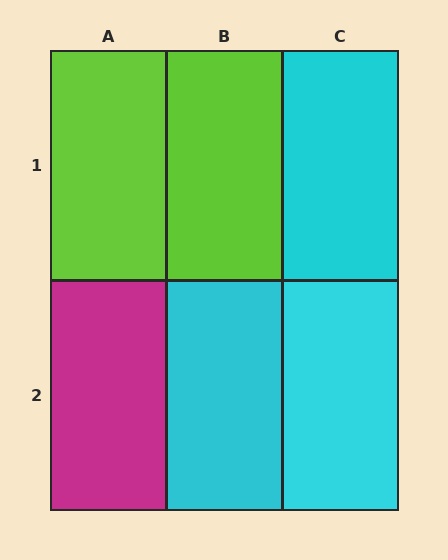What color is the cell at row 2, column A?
Magenta.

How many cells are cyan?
3 cells are cyan.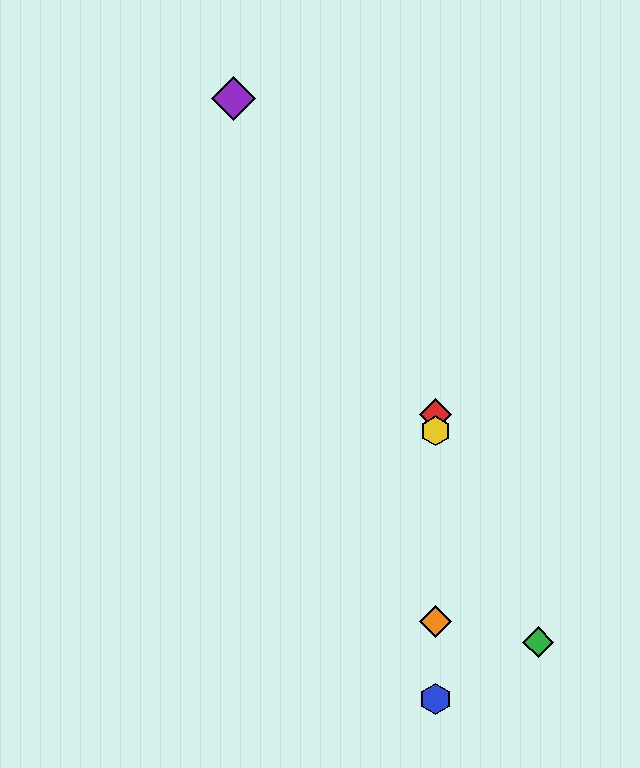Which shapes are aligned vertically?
The red diamond, the blue hexagon, the yellow hexagon, the orange diamond are aligned vertically.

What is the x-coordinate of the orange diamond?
The orange diamond is at x≈436.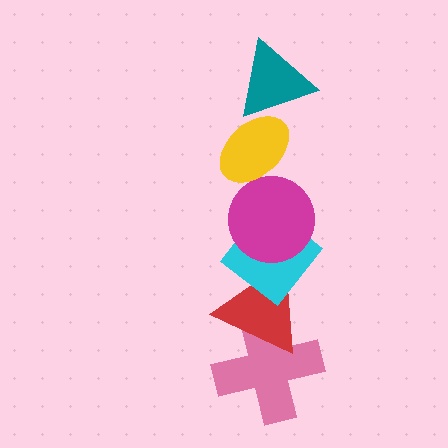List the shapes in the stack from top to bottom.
From top to bottom: the teal triangle, the yellow ellipse, the magenta circle, the cyan diamond, the red triangle, the pink cross.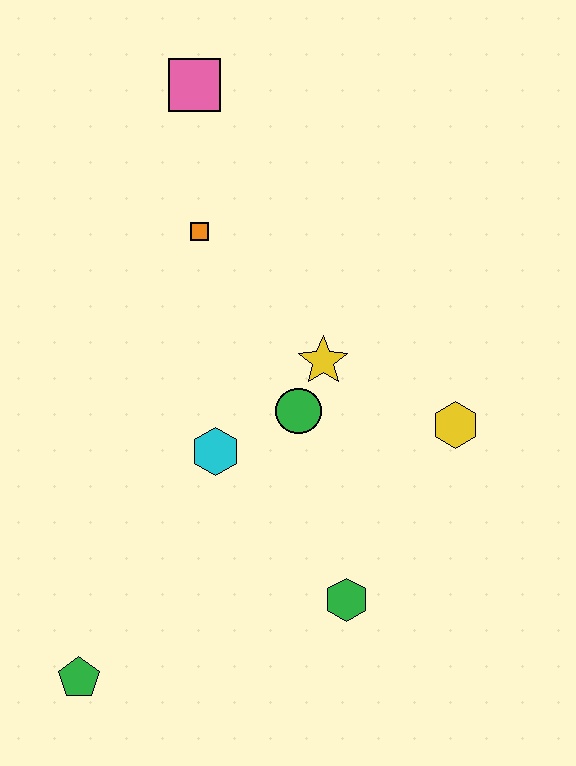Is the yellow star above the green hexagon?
Yes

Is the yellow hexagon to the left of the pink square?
No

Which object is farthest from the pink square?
The green pentagon is farthest from the pink square.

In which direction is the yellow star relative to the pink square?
The yellow star is below the pink square.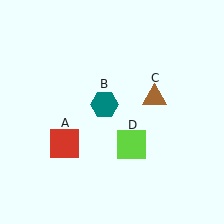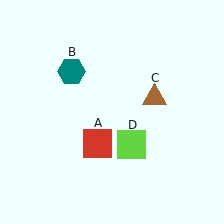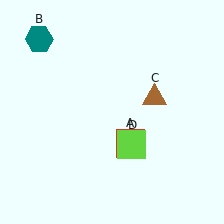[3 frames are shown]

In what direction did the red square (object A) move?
The red square (object A) moved right.